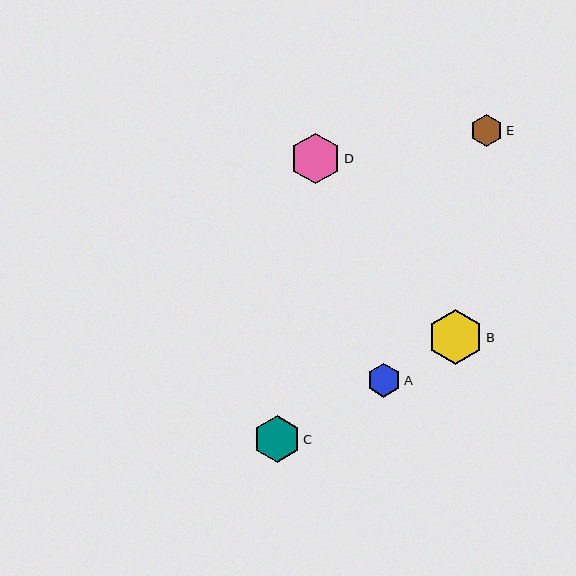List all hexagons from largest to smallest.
From largest to smallest: B, D, C, A, E.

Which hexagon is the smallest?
Hexagon E is the smallest with a size of approximately 32 pixels.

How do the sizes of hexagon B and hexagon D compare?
Hexagon B and hexagon D are approximately the same size.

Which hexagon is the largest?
Hexagon B is the largest with a size of approximately 55 pixels.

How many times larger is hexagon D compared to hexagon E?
Hexagon D is approximately 1.6 times the size of hexagon E.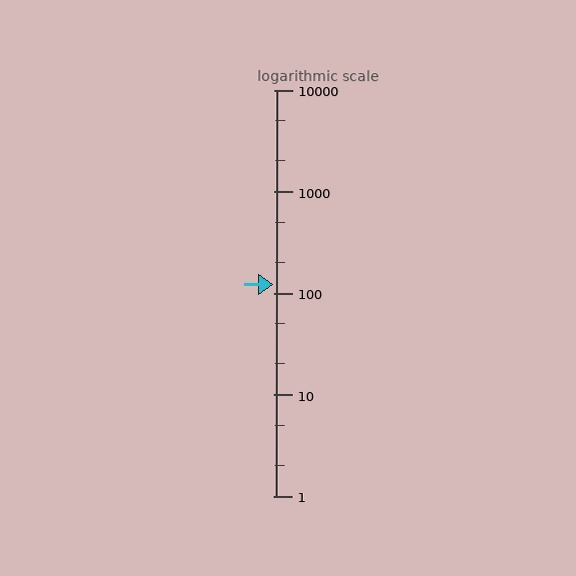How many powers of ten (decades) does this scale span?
The scale spans 4 decades, from 1 to 10000.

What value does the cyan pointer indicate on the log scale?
The pointer indicates approximately 120.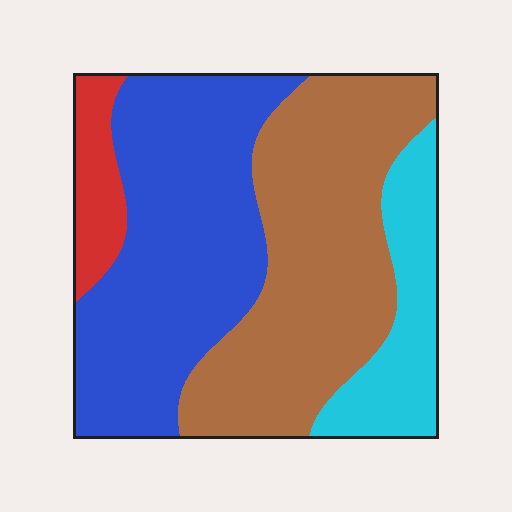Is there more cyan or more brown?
Brown.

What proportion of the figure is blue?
Blue takes up about two fifths (2/5) of the figure.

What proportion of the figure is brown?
Brown covers around 40% of the figure.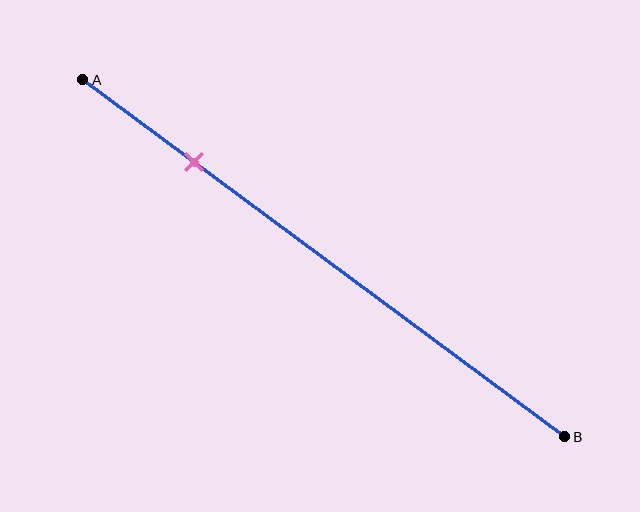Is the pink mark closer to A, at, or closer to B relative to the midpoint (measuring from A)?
The pink mark is closer to point A than the midpoint of segment AB.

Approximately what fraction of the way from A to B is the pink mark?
The pink mark is approximately 25% of the way from A to B.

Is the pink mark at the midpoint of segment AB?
No, the mark is at about 25% from A, not at the 50% midpoint.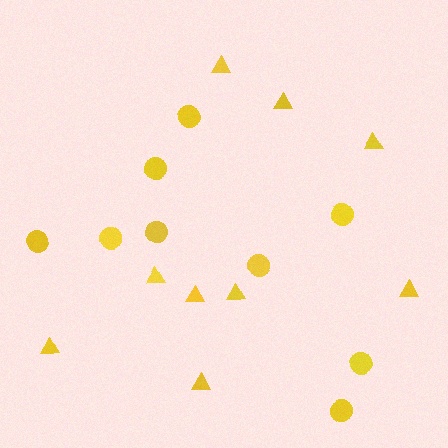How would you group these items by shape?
There are 2 groups: one group of circles (9) and one group of triangles (9).